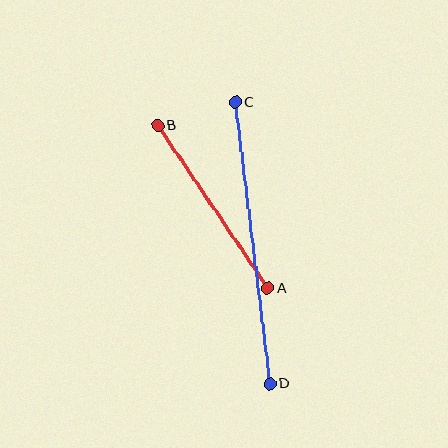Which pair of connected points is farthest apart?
Points C and D are farthest apart.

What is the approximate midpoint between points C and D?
The midpoint is at approximately (252, 243) pixels.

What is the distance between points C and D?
The distance is approximately 284 pixels.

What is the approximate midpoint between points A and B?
The midpoint is at approximately (213, 207) pixels.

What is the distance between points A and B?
The distance is approximately 197 pixels.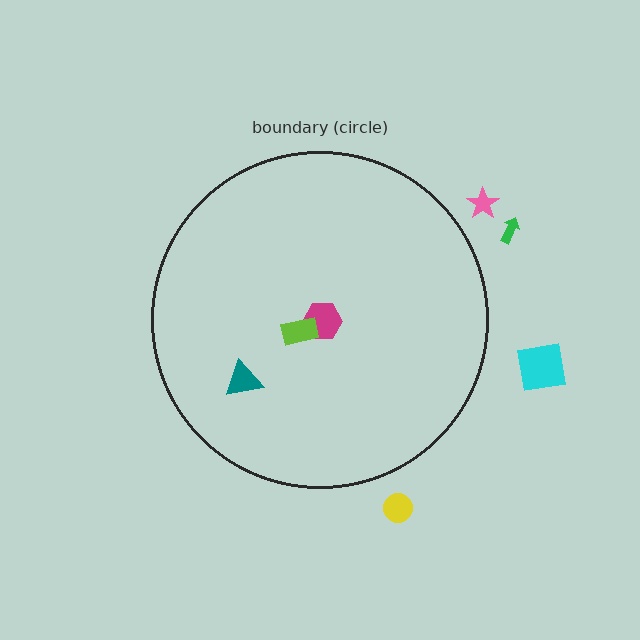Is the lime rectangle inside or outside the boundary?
Inside.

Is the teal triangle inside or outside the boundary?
Inside.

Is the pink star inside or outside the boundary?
Outside.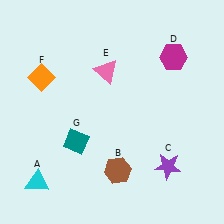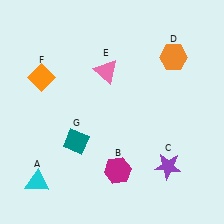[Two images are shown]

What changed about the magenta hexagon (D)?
In Image 1, D is magenta. In Image 2, it changed to orange.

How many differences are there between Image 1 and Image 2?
There are 2 differences between the two images.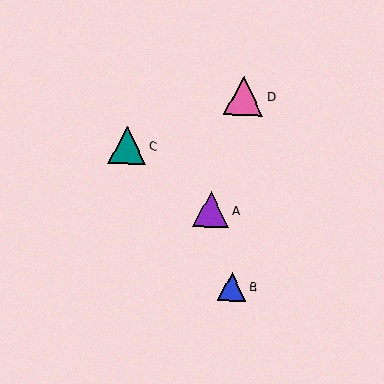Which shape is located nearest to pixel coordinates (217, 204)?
The purple triangle (labeled A) at (211, 209) is nearest to that location.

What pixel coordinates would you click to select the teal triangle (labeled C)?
Click at (127, 145) to select the teal triangle C.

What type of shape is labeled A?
Shape A is a purple triangle.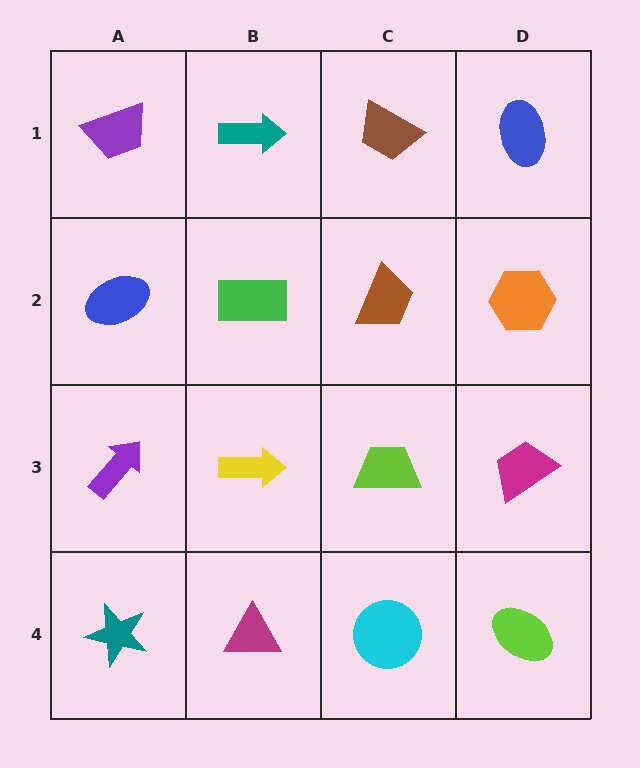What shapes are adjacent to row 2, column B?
A teal arrow (row 1, column B), a yellow arrow (row 3, column B), a blue ellipse (row 2, column A), a brown trapezoid (row 2, column C).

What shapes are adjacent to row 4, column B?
A yellow arrow (row 3, column B), a teal star (row 4, column A), a cyan circle (row 4, column C).